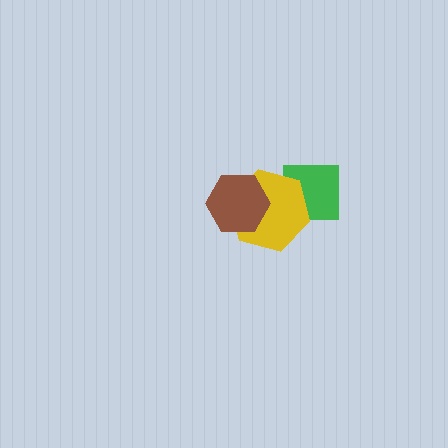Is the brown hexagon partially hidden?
No, no other shape covers it.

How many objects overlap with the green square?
1 object overlaps with the green square.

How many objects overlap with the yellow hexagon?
2 objects overlap with the yellow hexagon.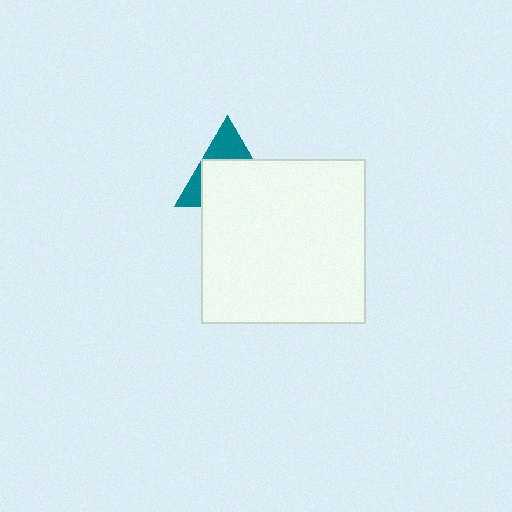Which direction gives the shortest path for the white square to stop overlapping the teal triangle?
Moving down gives the shortest separation.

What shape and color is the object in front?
The object in front is a white square.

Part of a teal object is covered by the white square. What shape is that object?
It is a triangle.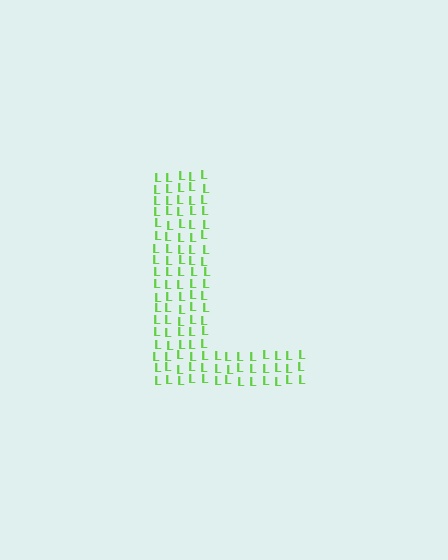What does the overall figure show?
The overall figure shows the letter L.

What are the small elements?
The small elements are letter L's.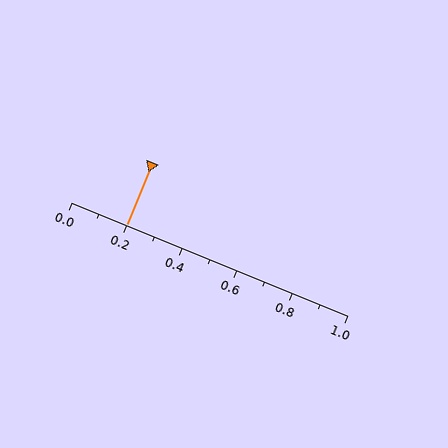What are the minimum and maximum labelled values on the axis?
The axis runs from 0.0 to 1.0.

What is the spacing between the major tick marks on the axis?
The major ticks are spaced 0.2 apart.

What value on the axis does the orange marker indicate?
The marker indicates approximately 0.2.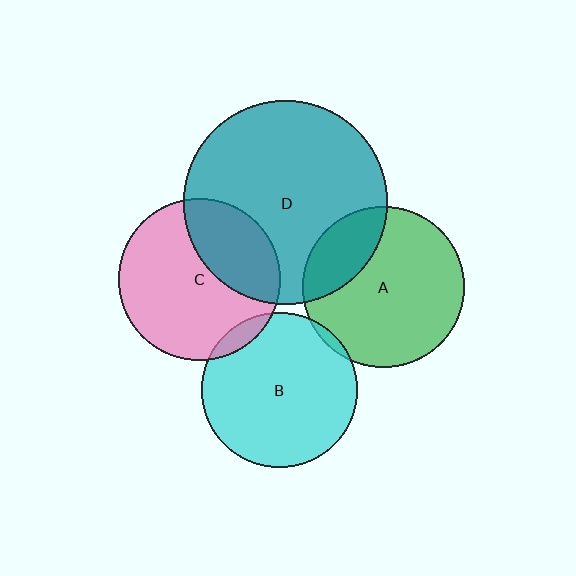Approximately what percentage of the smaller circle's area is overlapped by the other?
Approximately 5%.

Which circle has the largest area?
Circle D (teal).